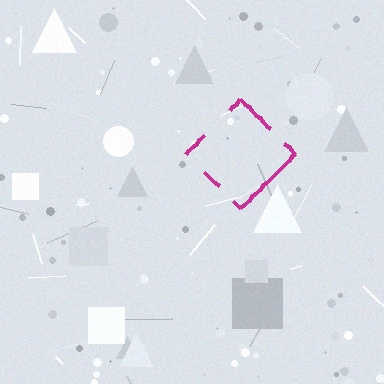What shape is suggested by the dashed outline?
The dashed outline suggests a diamond.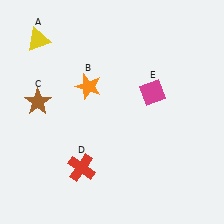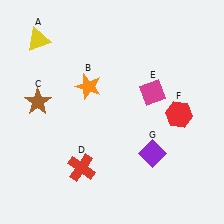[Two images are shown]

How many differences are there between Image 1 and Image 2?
There are 2 differences between the two images.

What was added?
A red hexagon (F), a purple diamond (G) were added in Image 2.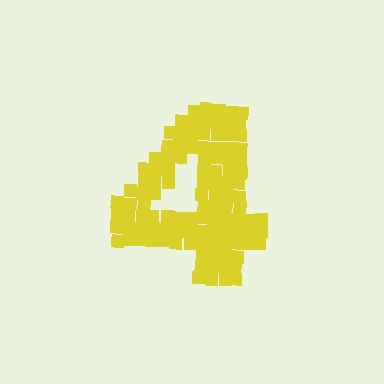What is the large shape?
The large shape is the digit 4.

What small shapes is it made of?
It is made of small squares.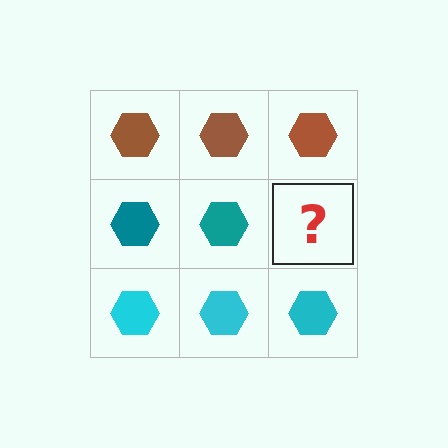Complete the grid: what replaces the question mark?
The question mark should be replaced with a teal hexagon.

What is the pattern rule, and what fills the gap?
The rule is that each row has a consistent color. The gap should be filled with a teal hexagon.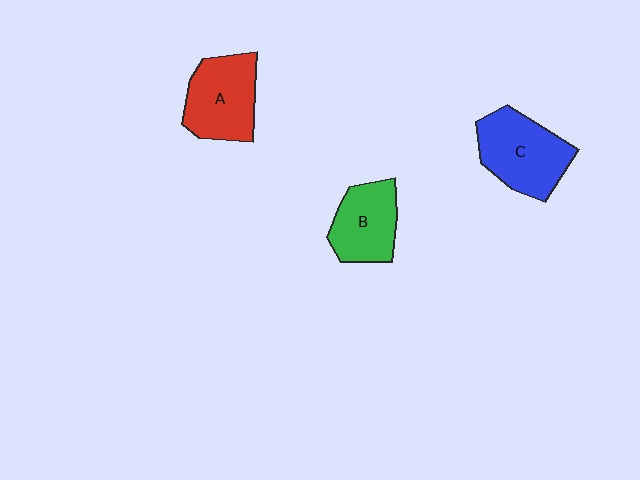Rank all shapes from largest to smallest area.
From largest to smallest: C (blue), A (red), B (green).